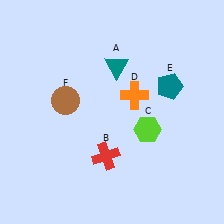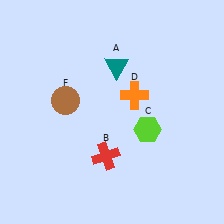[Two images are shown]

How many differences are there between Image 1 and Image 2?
There is 1 difference between the two images.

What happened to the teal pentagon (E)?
The teal pentagon (E) was removed in Image 2. It was in the top-right area of Image 1.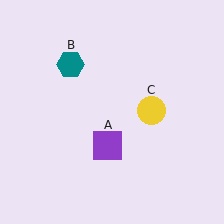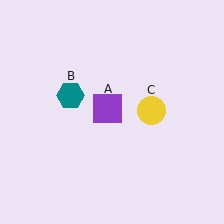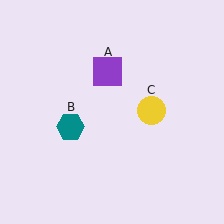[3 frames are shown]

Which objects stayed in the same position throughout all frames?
Yellow circle (object C) remained stationary.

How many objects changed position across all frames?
2 objects changed position: purple square (object A), teal hexagon (object B).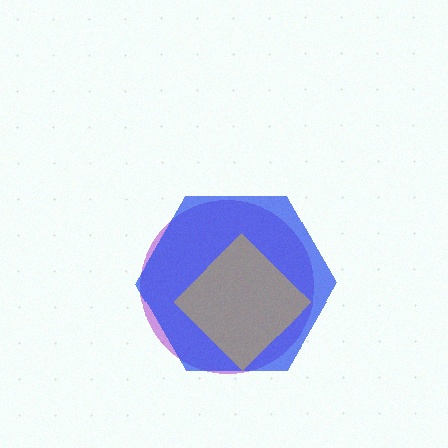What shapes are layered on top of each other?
The layered shapes are: a purple circle, a blue hexagon, a yellow diamond.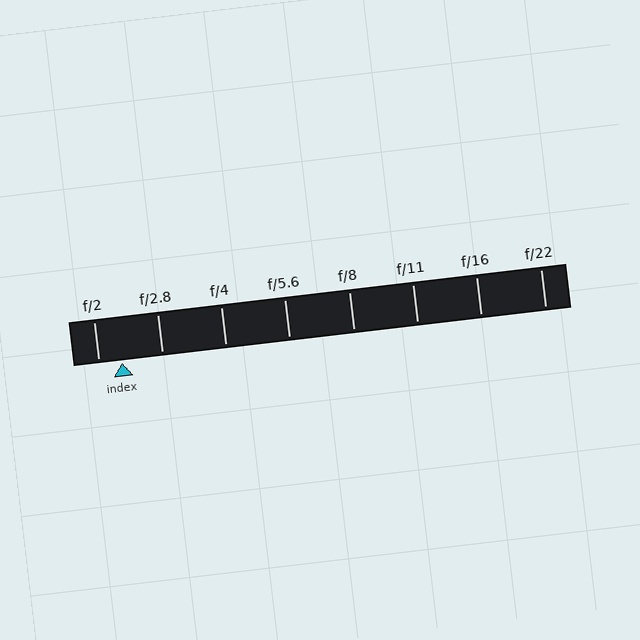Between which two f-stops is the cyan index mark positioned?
The index mark is between f/2 and f/2.8.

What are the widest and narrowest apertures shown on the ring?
The widest aperture shown is f/2 and the narrowest is f/22.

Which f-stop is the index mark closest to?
The index mark is closest to f/2.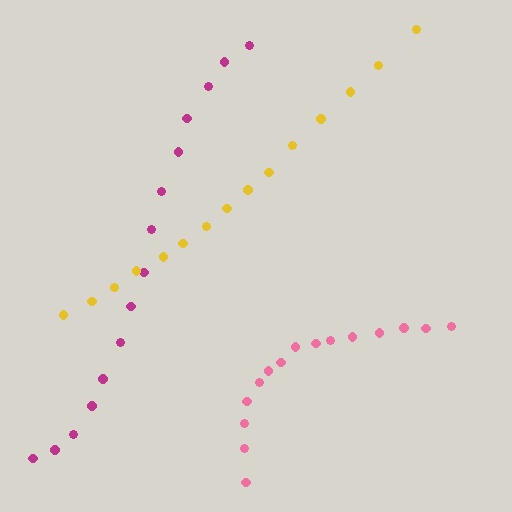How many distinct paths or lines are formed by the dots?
There are 3 distinct paths.